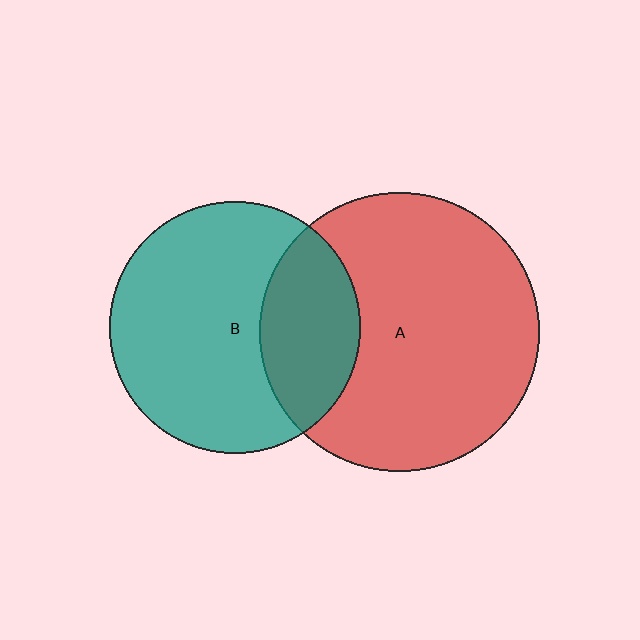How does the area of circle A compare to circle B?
Approximately 1.2 times.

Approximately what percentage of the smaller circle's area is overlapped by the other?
Approximately 30%.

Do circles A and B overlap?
Yes.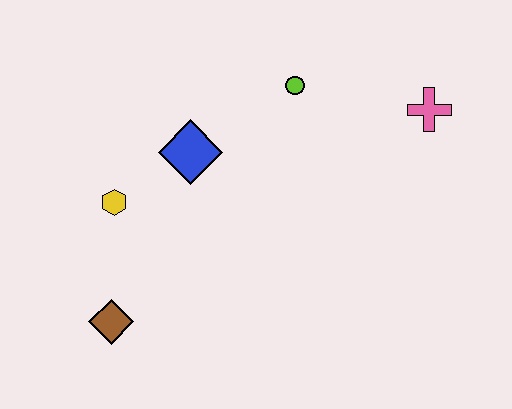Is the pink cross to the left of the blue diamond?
No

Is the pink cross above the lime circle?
No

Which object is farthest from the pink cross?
The brown diamond is farthest from the pink cross.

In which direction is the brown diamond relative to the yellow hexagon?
The brown diamond is below the yellow hexagon.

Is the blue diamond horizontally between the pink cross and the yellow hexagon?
Yes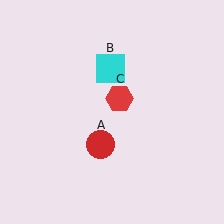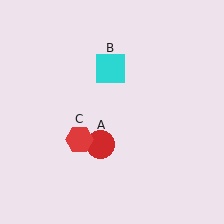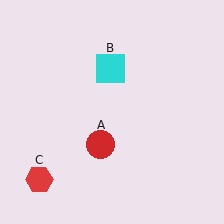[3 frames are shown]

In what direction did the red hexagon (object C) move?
The red hexagon (object C) moved down and to the left.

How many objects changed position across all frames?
1 object changed position: red hexagon (object C).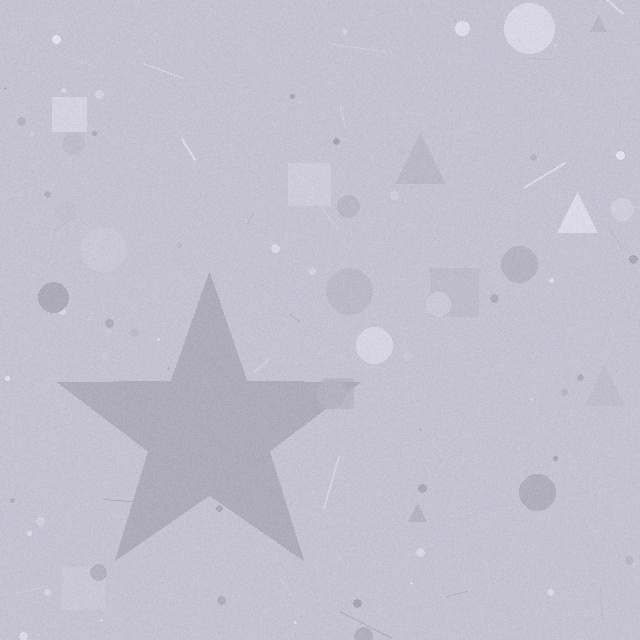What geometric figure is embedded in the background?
A star is embedded in the background.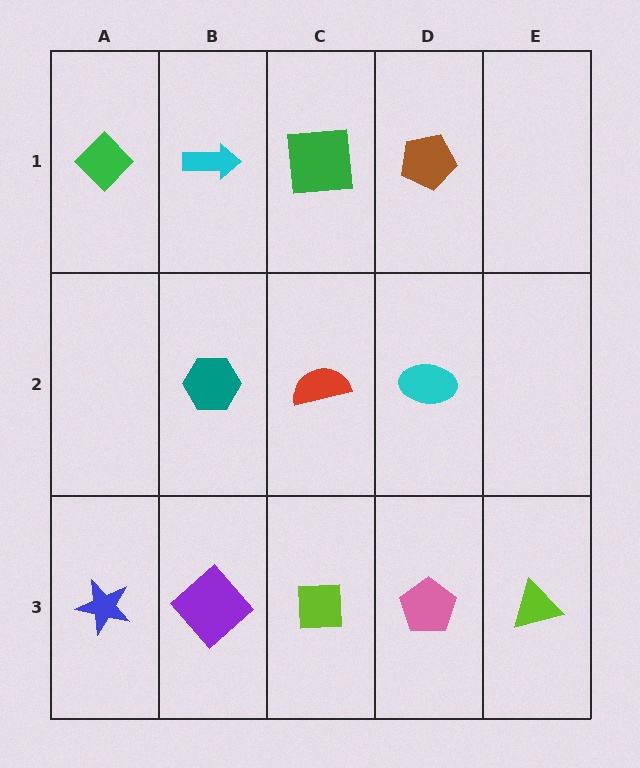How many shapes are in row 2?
3 shapes.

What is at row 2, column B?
A teal hexagon.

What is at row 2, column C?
A red semicircle.